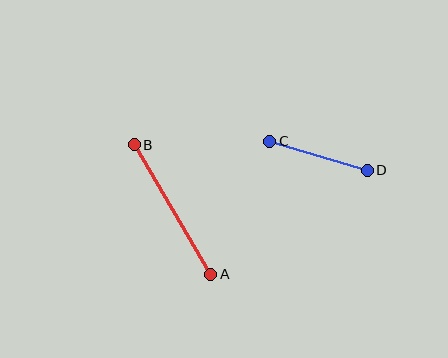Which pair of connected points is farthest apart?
Points A and B are farthest apart.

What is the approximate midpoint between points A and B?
The midpoint is at approximately (173, 210) pixels.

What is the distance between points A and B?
The distance is approximately 150 pixels.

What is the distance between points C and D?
The distance is approximately 102 pixels.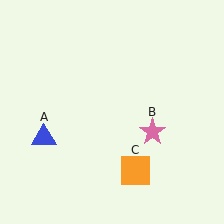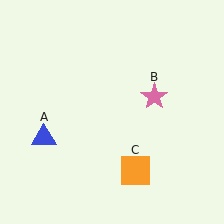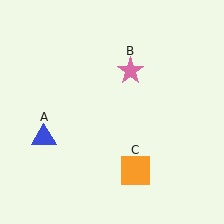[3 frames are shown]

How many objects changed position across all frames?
1 object changed position: pink star (object B).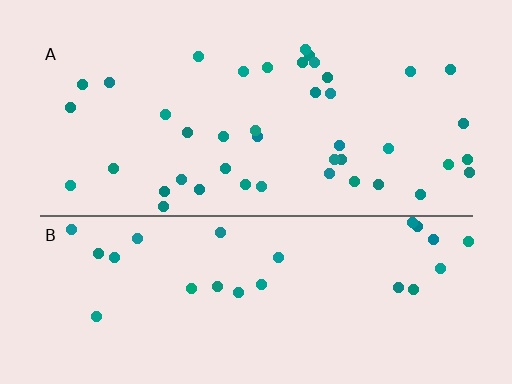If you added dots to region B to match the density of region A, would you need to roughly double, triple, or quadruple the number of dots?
Approximately double.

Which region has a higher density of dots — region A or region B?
A (the top).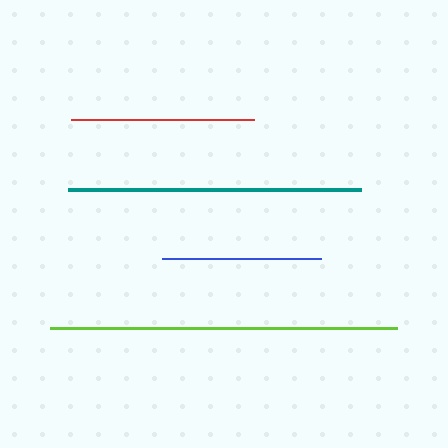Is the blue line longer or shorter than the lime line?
The lime line is longer than the blue line.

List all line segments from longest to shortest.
From longest to shortest: lime, teal, red, blue.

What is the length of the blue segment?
The blue segment is approximately 159 pixels long.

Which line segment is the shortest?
The blue line is the shortest at approximately 159 pixels.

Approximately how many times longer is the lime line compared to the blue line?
The lime line is approximately 2.2 times the length of the blue line.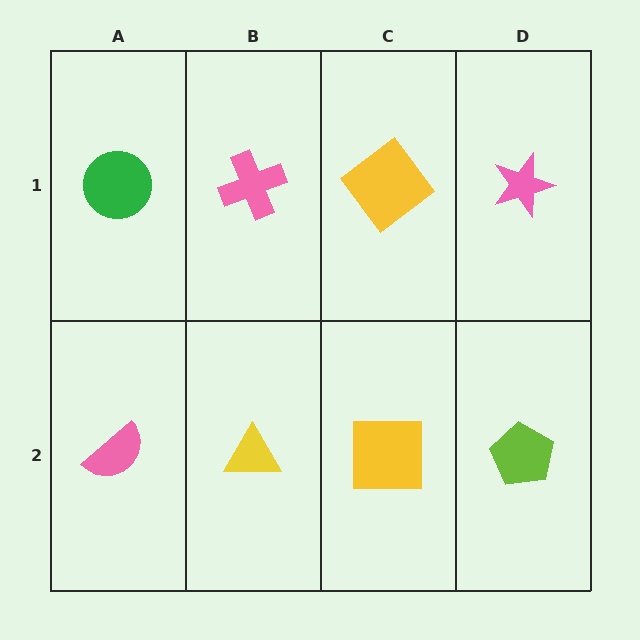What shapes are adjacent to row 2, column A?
A green circle (row 1, column A), a yellow triangle (row 2, column B).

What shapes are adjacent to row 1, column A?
A pink semicircle (row 2, column A), a pink cross (row 1, column B).